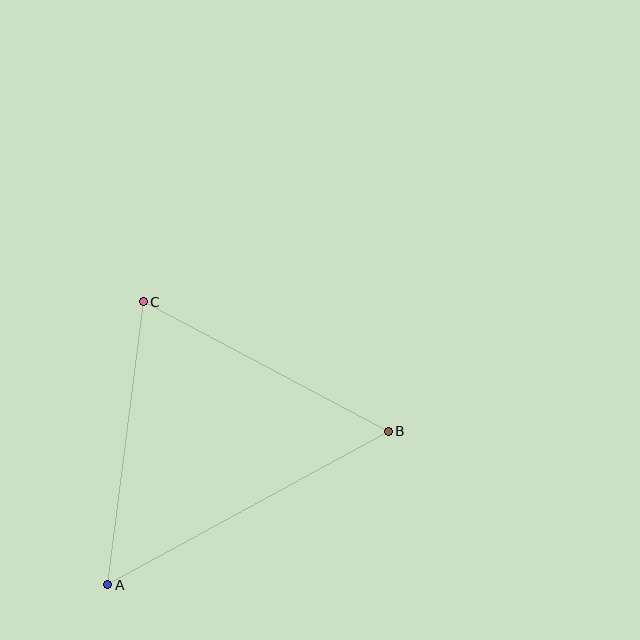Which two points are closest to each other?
Points B and C are closest to each other.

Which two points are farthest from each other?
Points A and B are farthest from each other.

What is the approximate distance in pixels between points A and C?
The distance between A and C is approximately 285 pixels.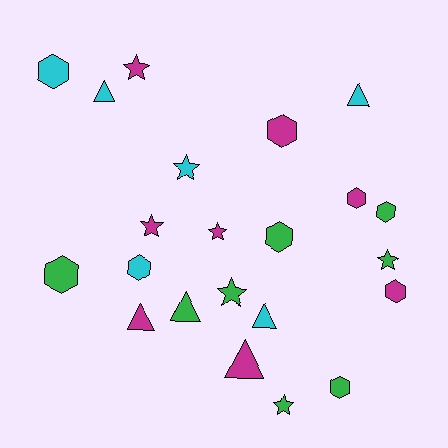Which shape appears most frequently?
Hexagon, with 9 objects.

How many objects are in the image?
There are 22 objects.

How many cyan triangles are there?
There are 3 cyan triangles.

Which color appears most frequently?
Magenta, with 8 objects.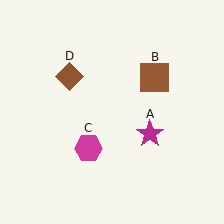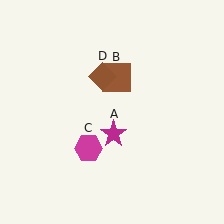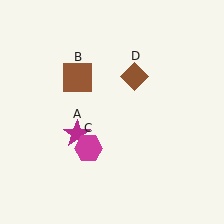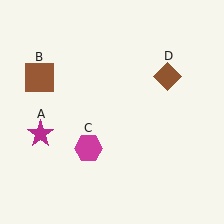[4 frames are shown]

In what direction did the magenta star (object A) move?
The magenta star (object A) moved left.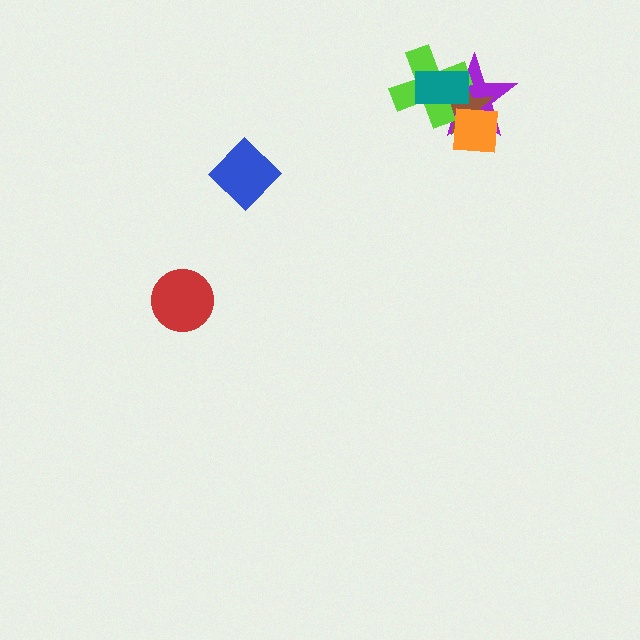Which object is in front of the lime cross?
The teal rectangle is in front of the lime cross.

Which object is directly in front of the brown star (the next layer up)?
The lime cross is directly in front of the brown star.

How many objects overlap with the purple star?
4 objects overlap with the purple star.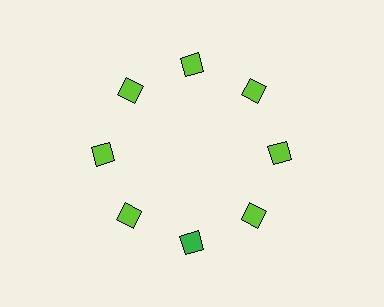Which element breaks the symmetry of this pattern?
The green diamond at roughly the 6 o'clock position breaks the symmetry. All other shapes are lime diamonds.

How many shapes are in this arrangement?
There are 8 shapes arranged in a ring pattern.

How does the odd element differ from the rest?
It has a different color: green instead of lime.